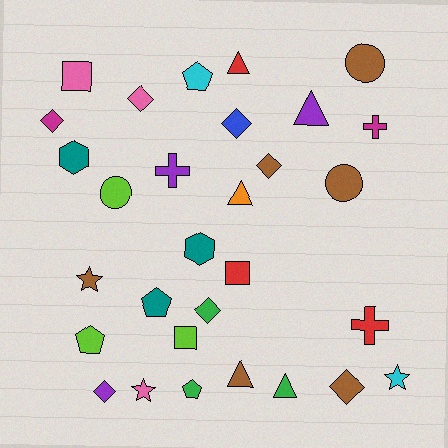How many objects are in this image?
There are 30 objects.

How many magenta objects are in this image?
There are 2 magenta objects.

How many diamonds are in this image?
There are 7 diamonds.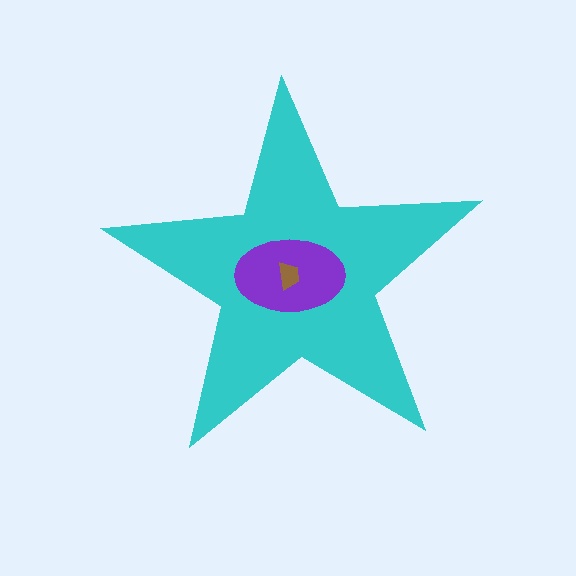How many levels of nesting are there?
3.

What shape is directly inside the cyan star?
The purple ellipse.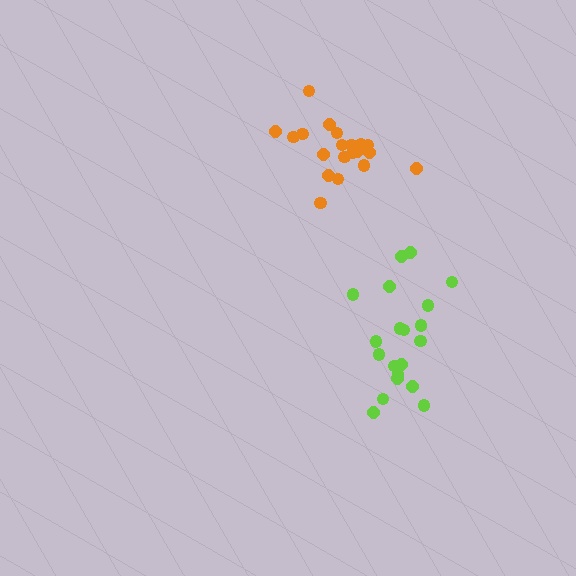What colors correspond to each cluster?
The clusters are colored: lime, orange.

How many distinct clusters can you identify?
There are 2 distinct clusters.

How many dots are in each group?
Group 1: 20 dots, Group 2: 20 dots (40 total).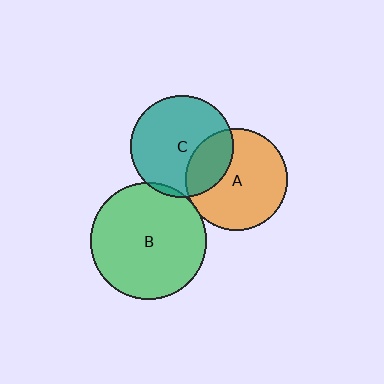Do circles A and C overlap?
Yes.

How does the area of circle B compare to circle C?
Approximately 1.3 times.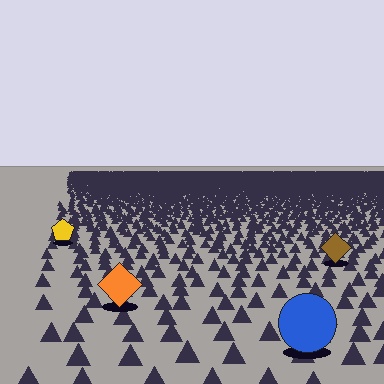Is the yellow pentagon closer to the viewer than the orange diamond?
No. The orange diamond is closer — you can tell from the texture gradient: the ground texture is coarser near it.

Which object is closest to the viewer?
The blue circle is closest. The texture marks near it are larger and more spread out.